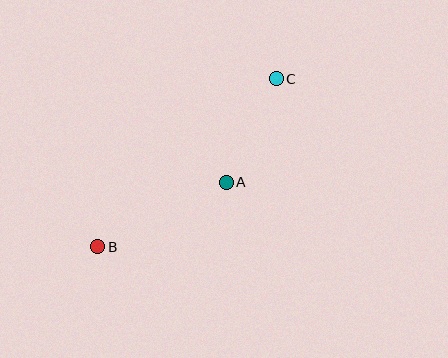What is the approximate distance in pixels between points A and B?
The distance between A and B is approximately 144 pixels.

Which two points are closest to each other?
Points A and C are closest to each other.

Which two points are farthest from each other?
Points B and C are farthest from each other.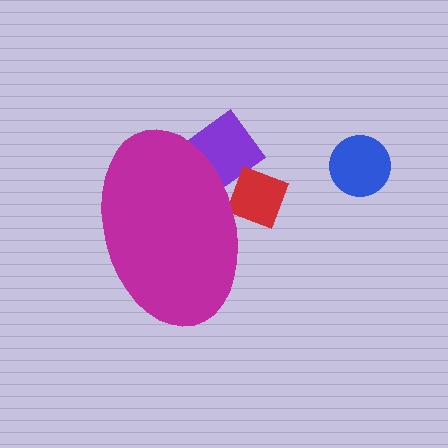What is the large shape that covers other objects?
A magenta ellipse.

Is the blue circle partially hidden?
No, the blue circle is fully visible.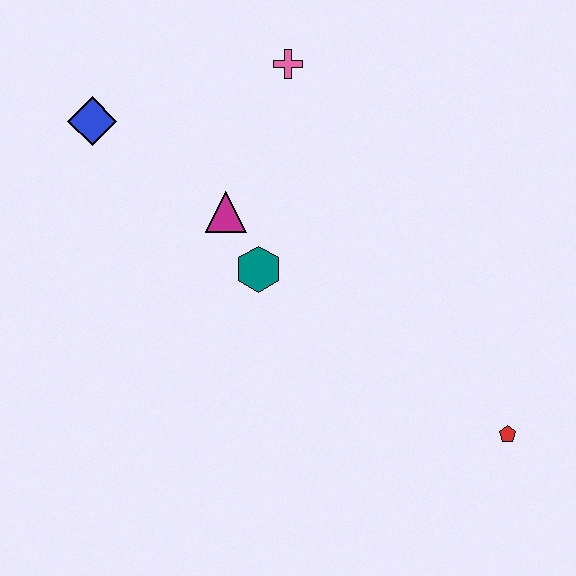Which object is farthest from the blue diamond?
The red pentagon is farthest from the blue diamond.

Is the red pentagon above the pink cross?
No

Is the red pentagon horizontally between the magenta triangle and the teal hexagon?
No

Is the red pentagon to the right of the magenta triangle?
Yes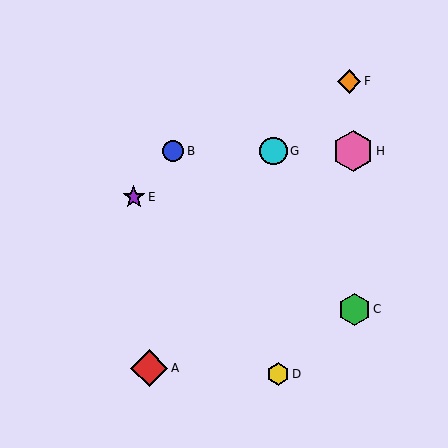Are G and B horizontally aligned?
Yes, both are at y≈151.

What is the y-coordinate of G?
Object G is at y≈151.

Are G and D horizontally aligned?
No, G is at y≈151 and D is at y≈374.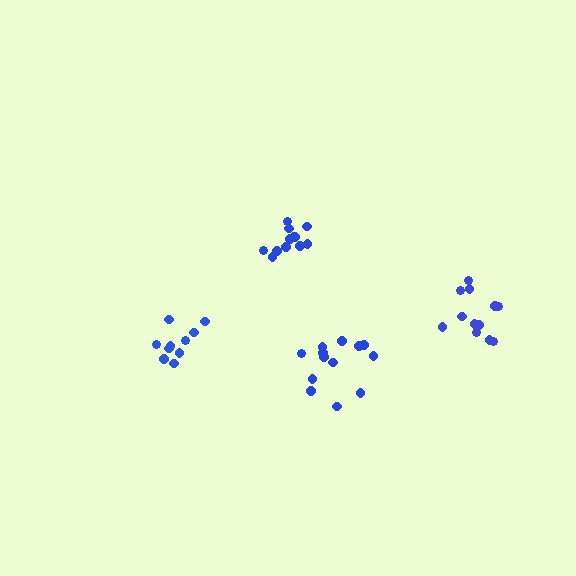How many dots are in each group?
Group 1: 13 dots, Group 2: 12 dots, Group 3: 10 dots, Group 4: 12 dots (47 total).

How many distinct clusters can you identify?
There are 4 distinct clusters.